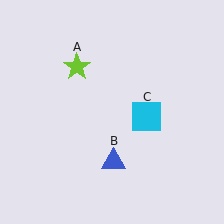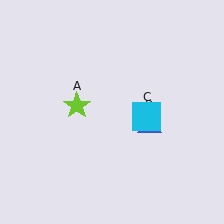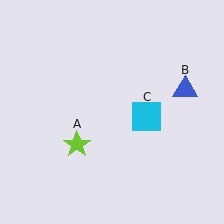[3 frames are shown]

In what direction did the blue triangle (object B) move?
The blue triangle (object B) moved up and to the right.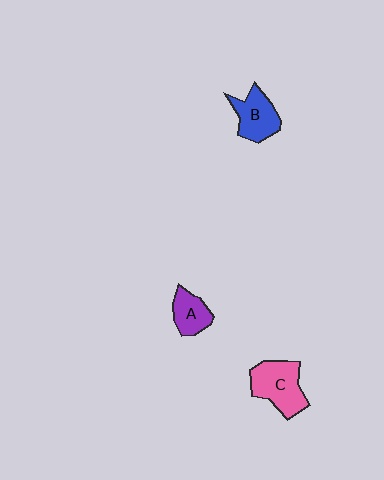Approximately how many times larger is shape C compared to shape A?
Approximately 1.7 times.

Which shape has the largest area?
Shape C (pink).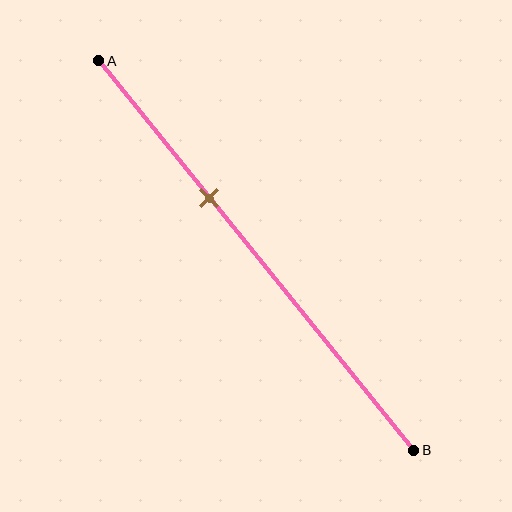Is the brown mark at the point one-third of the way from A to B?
Yes, the mark is approximately at the one-third point.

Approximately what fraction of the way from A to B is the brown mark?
The brown mark is approximately 35% of the way from A to B.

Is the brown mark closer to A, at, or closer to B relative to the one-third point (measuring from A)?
The brown mark is approximately at the one-third point of segment AB.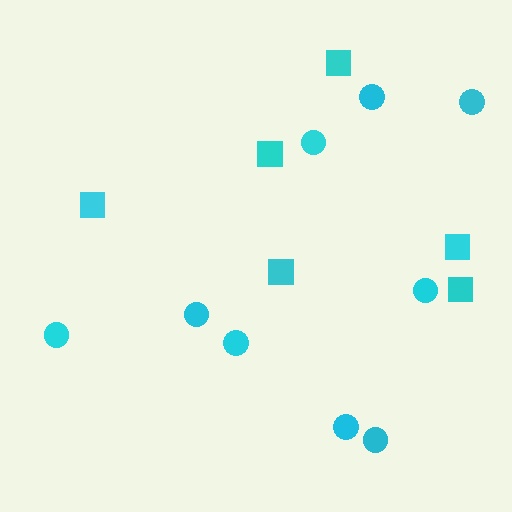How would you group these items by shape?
There are 2 groups: one group of squares (6) and one group of circles (9).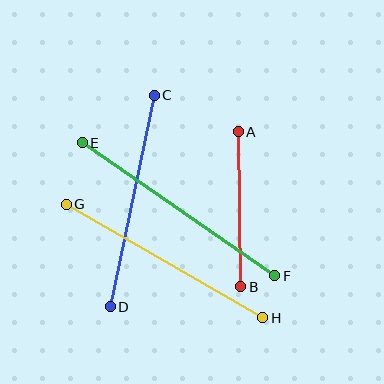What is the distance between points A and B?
The distance is approximately 155 pixels.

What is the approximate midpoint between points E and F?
The midpoint is at approximately (178, 209) pixels.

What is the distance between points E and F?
The distance is approximately 234 pixels.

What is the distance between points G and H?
The distance is approximately 227 pixels.